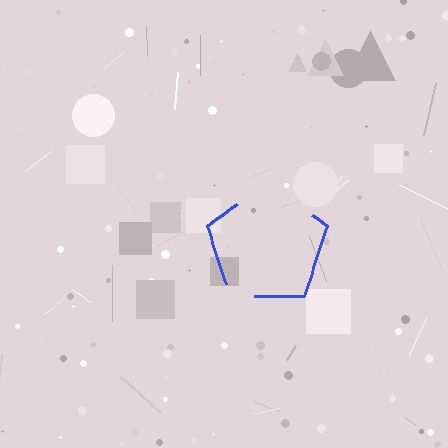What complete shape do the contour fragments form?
The contour fragments form a pentagon.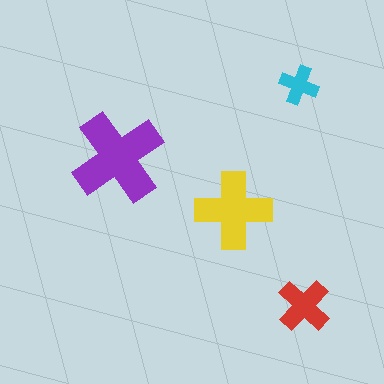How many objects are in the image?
There are 4 objects in the image.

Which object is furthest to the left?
The purple cross is leftmost.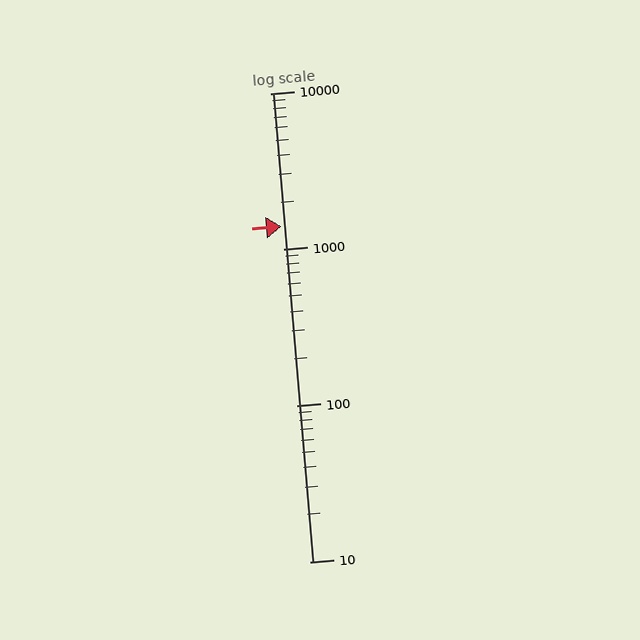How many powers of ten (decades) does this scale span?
The scale spans 3 decades, from 10 to 10000.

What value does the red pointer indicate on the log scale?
The pointer indicates approximately 1400.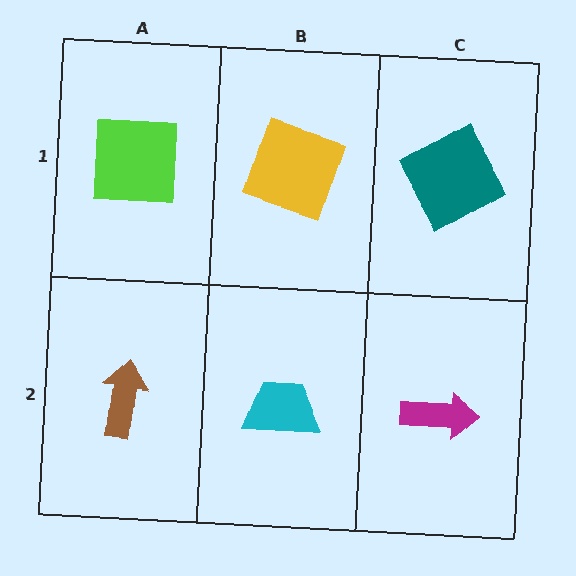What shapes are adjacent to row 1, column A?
A brown arrow (row 2, column A), a yellow square (row 1, column B).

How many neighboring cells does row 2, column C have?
2.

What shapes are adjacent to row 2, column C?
A teal square (row 1, column C), a cyan trapezoid (row 2, column B).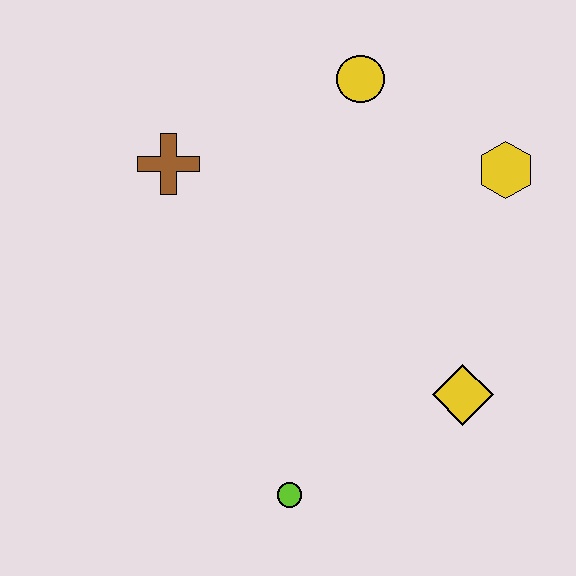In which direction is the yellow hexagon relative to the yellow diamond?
The yellow hexagon is above the yellow diamond.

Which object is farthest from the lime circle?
The yellow circle is farthest from the lime circle.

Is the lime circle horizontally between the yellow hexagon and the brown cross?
Yes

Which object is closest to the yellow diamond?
The lime circle is closest to the yellow diamond.